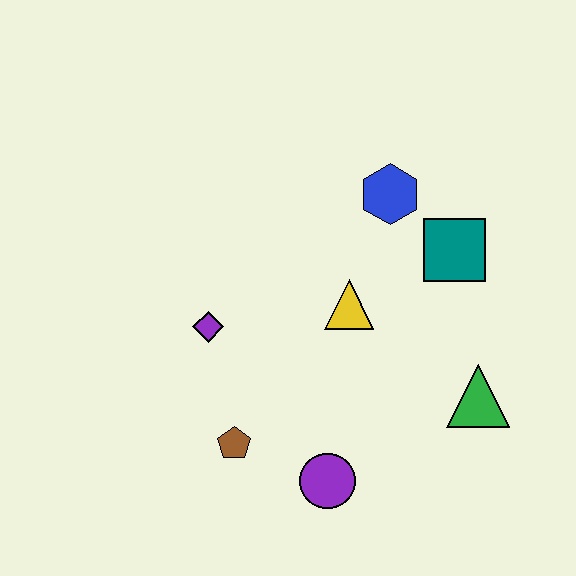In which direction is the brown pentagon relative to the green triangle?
The brown pentagon is to the left of the green triangle.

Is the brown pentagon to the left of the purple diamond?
No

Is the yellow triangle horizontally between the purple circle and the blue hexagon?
Yes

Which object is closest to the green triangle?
The teal square is closest to the green triangle.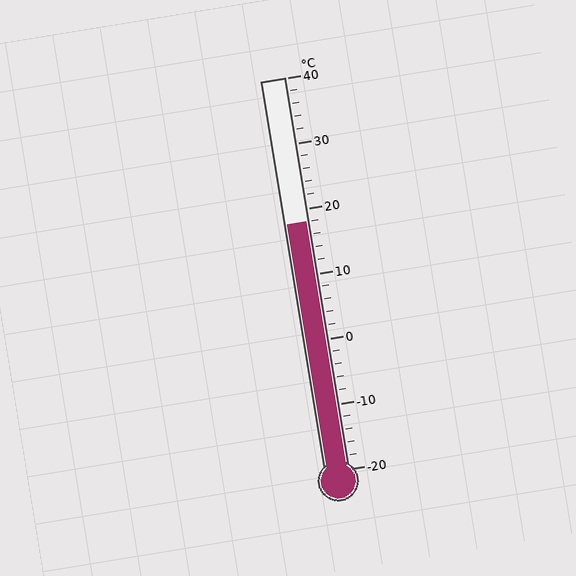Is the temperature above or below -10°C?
The temperature is above -10°C.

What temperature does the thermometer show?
The thermometer shows approximately 18°C.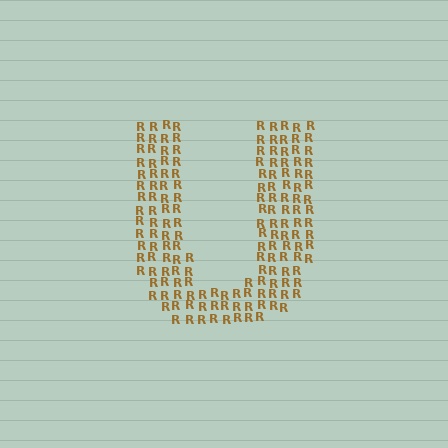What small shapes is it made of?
It is made of small letter R's.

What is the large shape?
The large shape is the letter U.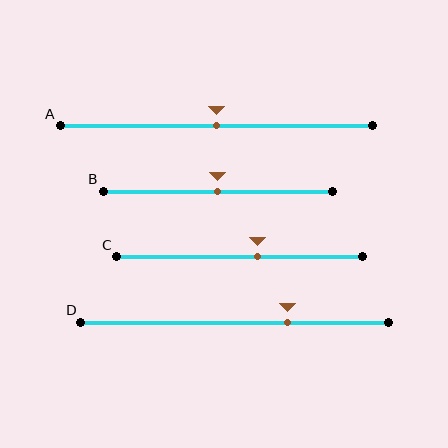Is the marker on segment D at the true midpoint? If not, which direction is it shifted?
No, the marker on segment D is shifted to the right by about 17% of the segment length.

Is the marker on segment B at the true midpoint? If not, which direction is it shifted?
Yes, the marker on segment B is at the true midpoint.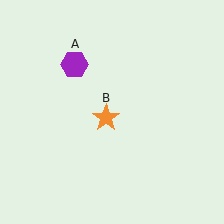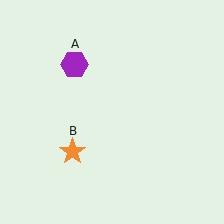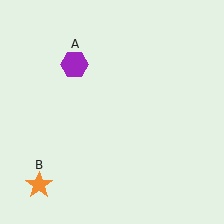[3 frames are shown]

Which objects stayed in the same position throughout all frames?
Purple hexagon (object A) remained stationary.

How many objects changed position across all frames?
1 object changed position: orange star (object B).